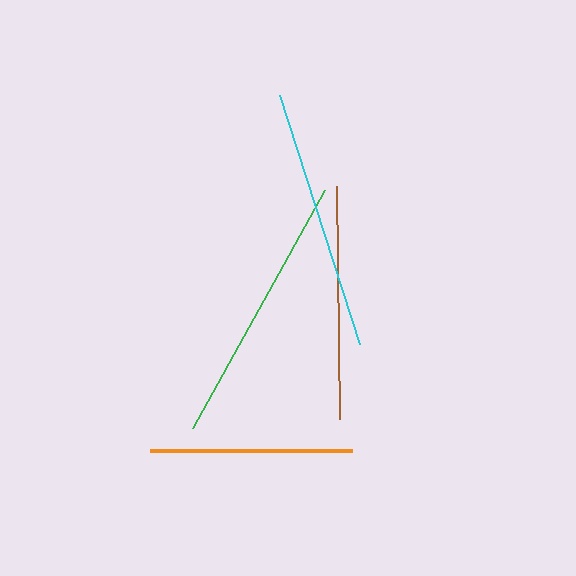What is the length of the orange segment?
The orange segment is approximately 201 pixels long.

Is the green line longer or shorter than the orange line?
The green line is longer than the orange line.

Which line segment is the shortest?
The orange line is the shortest at approximately 201 pixels.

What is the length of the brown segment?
The brown segment is approximately 233 pixels long.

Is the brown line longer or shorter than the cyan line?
The cyan line is longer than the brown line.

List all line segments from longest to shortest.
From longest to shortest: green, cyan, brown, orange.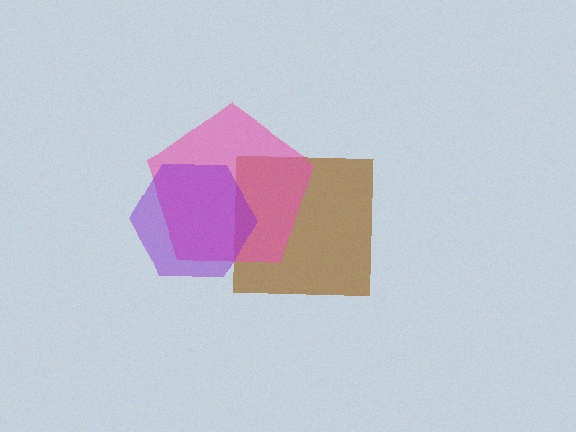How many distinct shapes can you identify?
There are 3 distinct shapes: a brown square, a pink pentagon, a purple hexagon.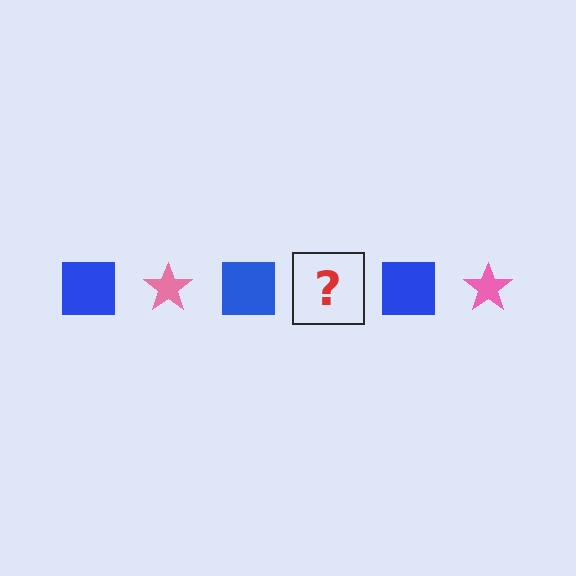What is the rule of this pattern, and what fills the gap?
The rule is that the pattern alternates between blue square and pink star. The gap should be filled with a pink star.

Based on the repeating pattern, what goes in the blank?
The blank should be a pink star.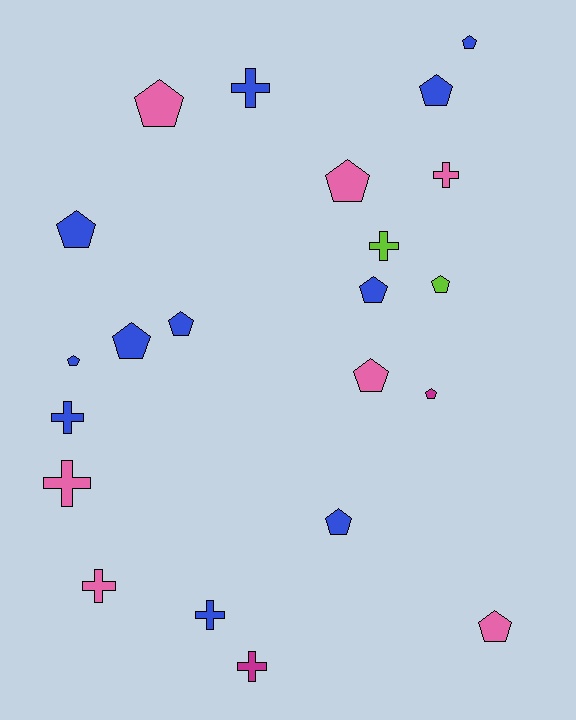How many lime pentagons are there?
There is 1 lime pentagon.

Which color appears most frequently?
Blue, with 11 objects.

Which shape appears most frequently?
Pentagon, with 14 objects.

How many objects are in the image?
There are 22 objects.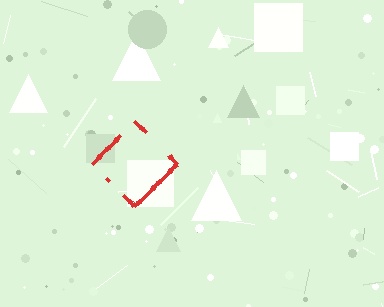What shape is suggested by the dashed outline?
The dashed outline suggests a diamond.